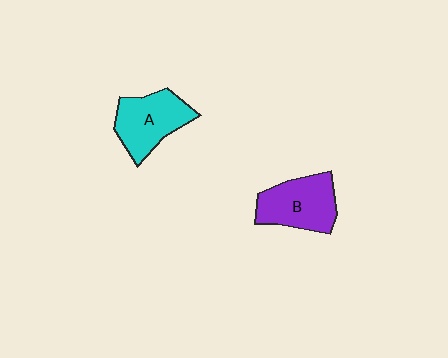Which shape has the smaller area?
Shape A (cyan).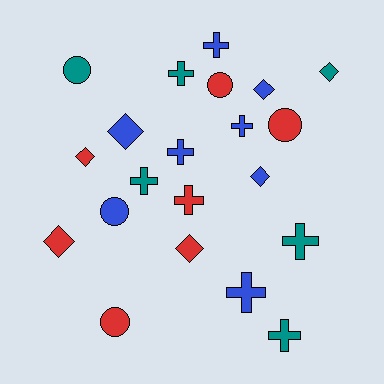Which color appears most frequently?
Blue, with 8 objects.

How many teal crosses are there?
There are 4 teal crosses.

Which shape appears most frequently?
Cross, with 9 objects.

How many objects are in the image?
There are 21 objects.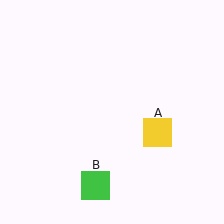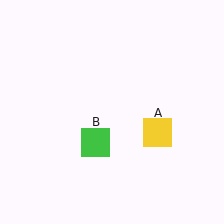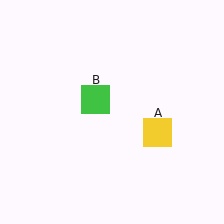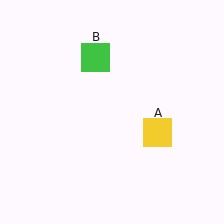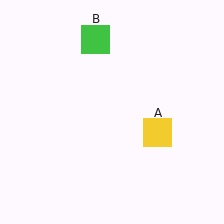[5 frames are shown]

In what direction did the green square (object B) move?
The green square (object B) moved up.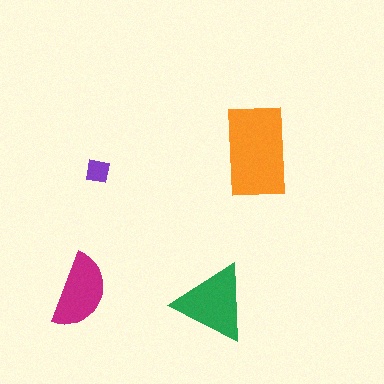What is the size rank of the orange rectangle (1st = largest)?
1st.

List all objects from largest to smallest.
The orange rectangle, the green triangle, the magenta semicircle, the purple square.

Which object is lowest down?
The green triangle is bottommost.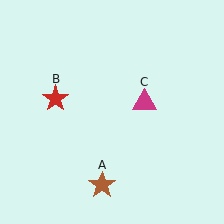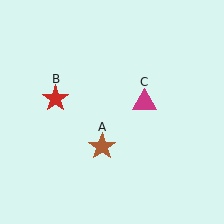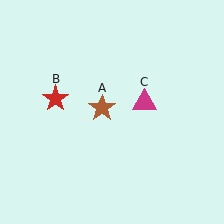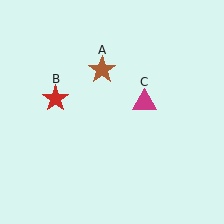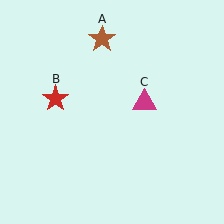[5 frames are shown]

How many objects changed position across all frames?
1 object changed position: brown star (object A).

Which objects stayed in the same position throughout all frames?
Red star (object B) and magenta triangle (object C) remained stationary.